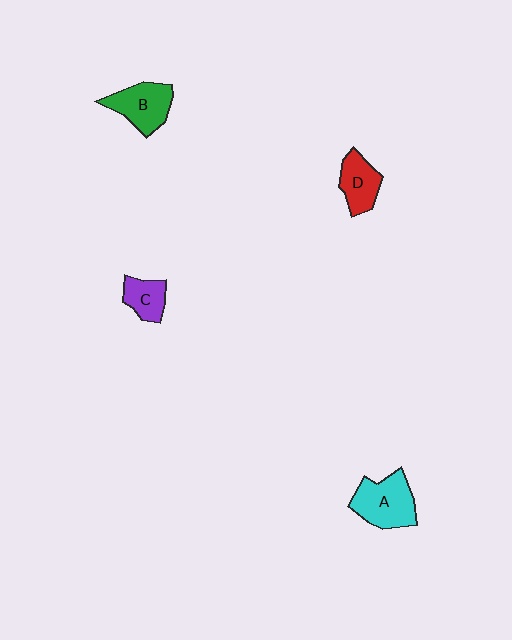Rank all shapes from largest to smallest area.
From largest to smallest: A (cyan), B (green), D (red), C (purple).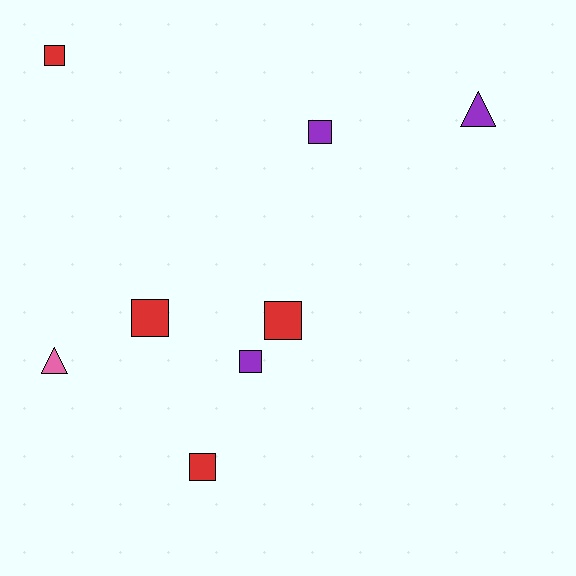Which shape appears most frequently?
Square, with 6 objects.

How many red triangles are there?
There are no red triangles.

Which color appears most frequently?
Red, with 4 objects.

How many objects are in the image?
There are 8 objects.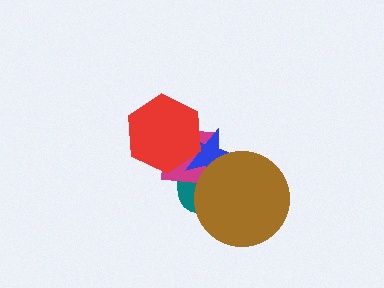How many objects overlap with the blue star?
4 objects overlap with the blue star.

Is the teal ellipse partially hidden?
Yes, it is partially covered by another shape.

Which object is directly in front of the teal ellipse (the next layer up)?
The magenta square is directly in front of the teal ellipse.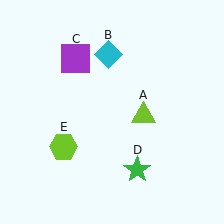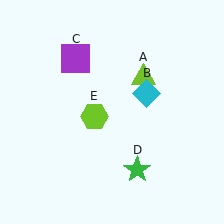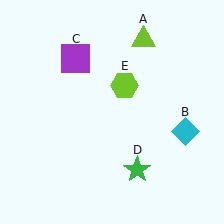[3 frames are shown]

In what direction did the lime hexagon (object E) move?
The lime hexagon (object E) moved up and to the right.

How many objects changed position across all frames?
3 objects changed position: lime triangle (object A), cyan diamond (object B), lime hexagon (object E).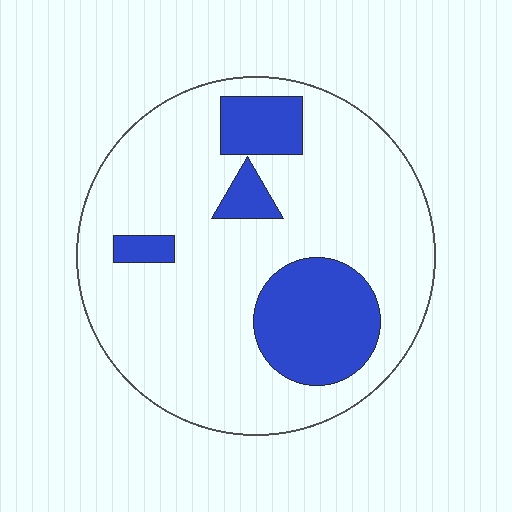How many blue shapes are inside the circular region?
4.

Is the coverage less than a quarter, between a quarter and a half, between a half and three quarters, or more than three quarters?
Less than a quarter.